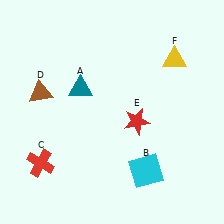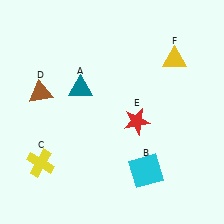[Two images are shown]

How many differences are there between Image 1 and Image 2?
There is 1 difference between the two images.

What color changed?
The cross (C) changed from red in Image 1 to yellow in Image 2.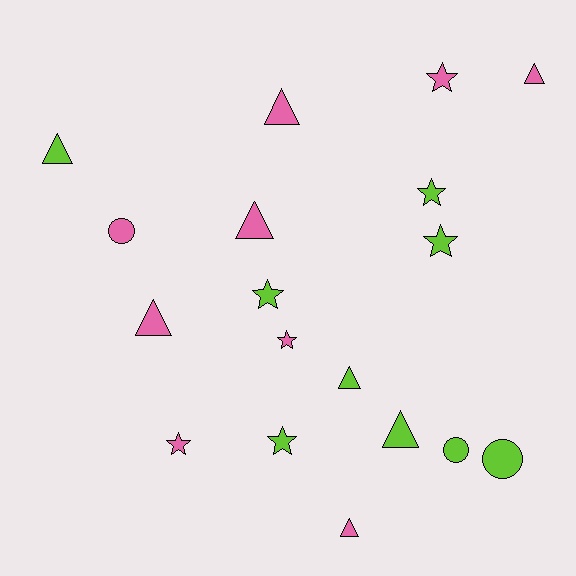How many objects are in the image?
There are 18 objects.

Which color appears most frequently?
Pink, with 9 objects.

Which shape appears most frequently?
Triangle, with 8 objects.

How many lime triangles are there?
There are 3 lime triangles.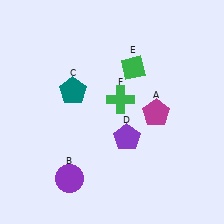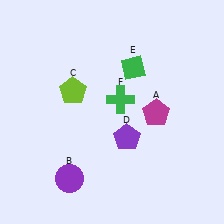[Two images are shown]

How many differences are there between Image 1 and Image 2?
There is 1 difference between the two images.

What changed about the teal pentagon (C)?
In Image 1, C is teal. In Image 2, it changed to lime.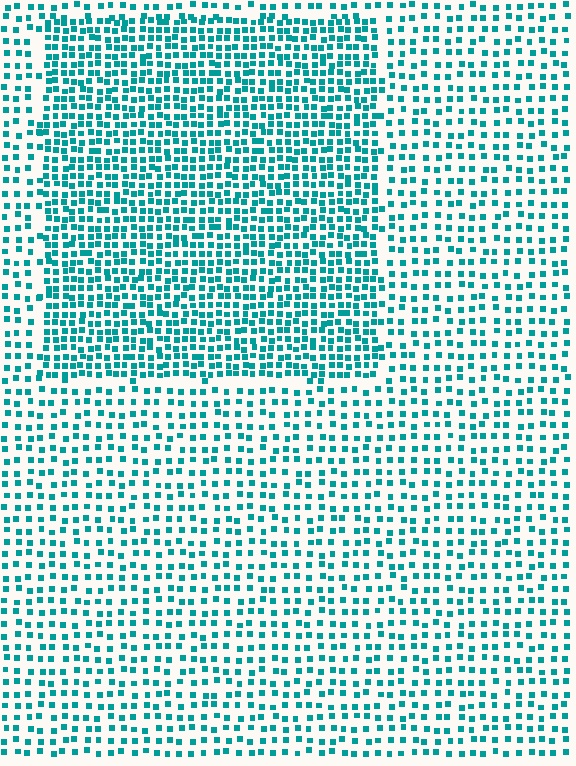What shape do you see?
I see a rectangle.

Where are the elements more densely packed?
The elements are more densely packed inside the rectangle boundary.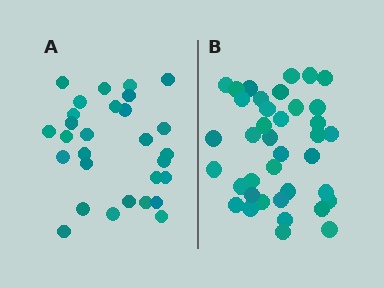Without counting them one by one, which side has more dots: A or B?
Region B (the right region) has more dots.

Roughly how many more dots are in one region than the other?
Region B has roughly 8 or so more dots than region A.